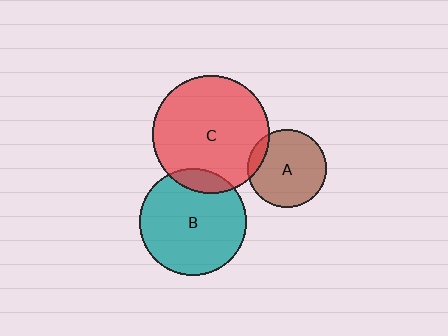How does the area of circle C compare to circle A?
Approximately 2.2 times.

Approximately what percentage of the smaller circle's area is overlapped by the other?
Approximately 10%.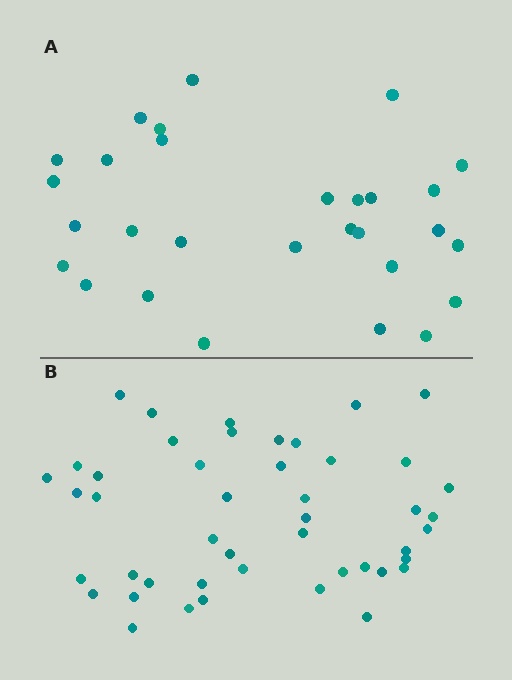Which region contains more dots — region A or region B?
Region B (the bottom region) has more dots.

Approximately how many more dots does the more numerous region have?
Region B has approximately 15 more dots than region A.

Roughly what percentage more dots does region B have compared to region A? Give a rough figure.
About 60% more.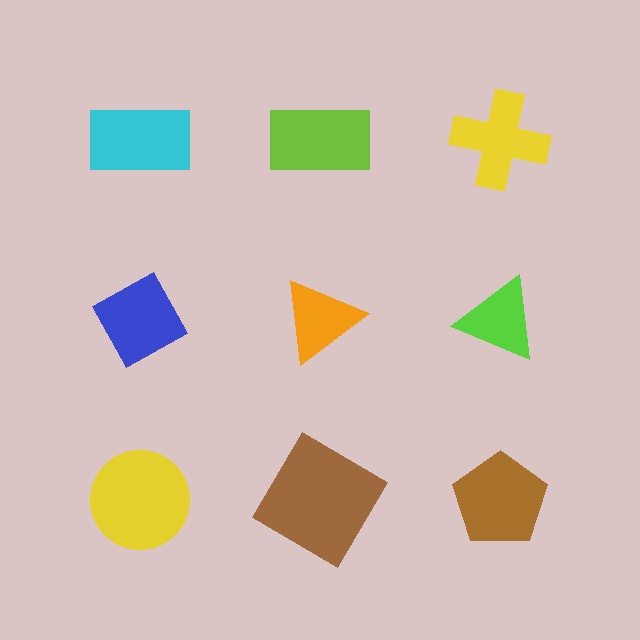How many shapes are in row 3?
3 shapes.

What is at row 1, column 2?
A lime rectangle.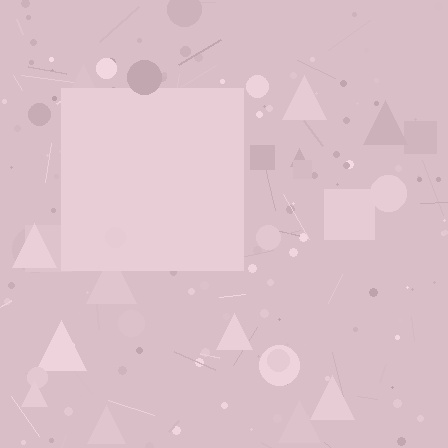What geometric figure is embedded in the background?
A square is embedded in the background.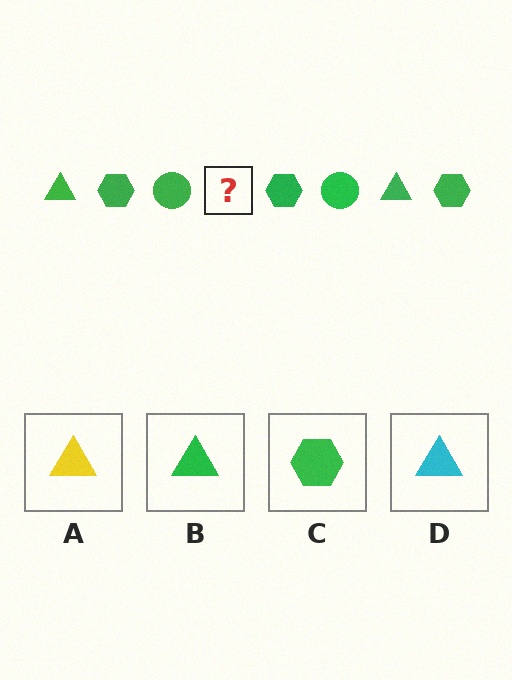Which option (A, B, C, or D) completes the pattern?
B.